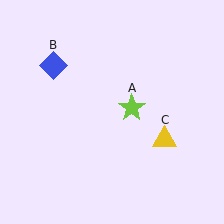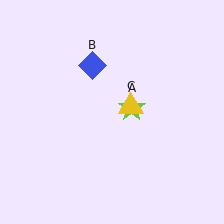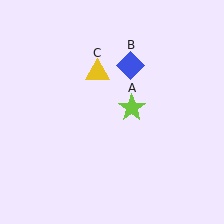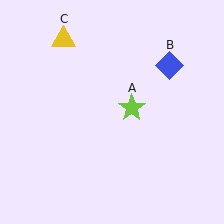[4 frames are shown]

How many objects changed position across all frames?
2 objects changed position: blue diamond (object B), yellow triangle (object C).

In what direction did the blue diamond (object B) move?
The blue diamond (object B) moved right.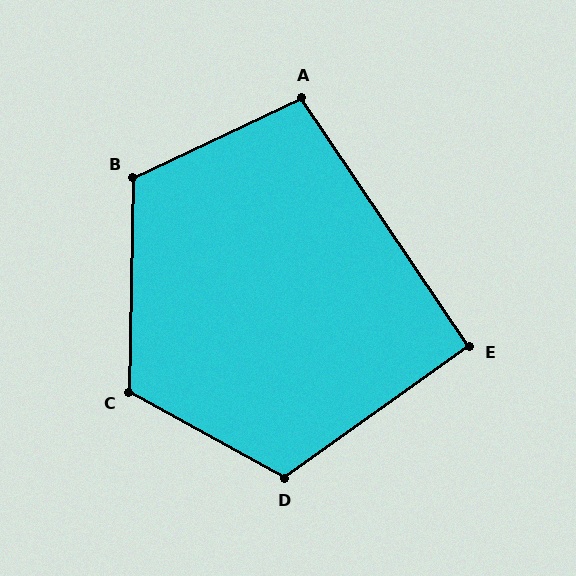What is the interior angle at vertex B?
Approximately 116 degrees (obtuse).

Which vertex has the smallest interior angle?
E, at approximately 92 degrees.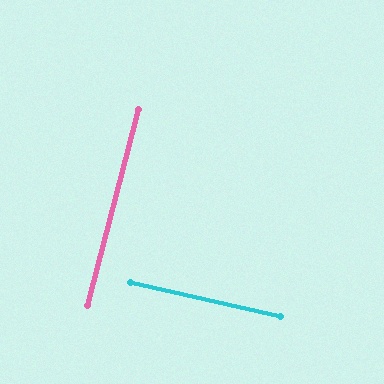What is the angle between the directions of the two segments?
Approximately 88 degrees.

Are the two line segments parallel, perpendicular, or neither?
Perpendicular — they meet at approximately 88°.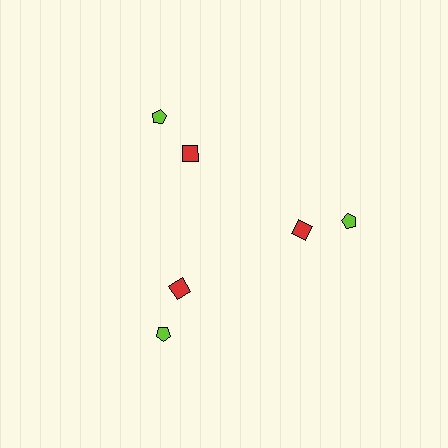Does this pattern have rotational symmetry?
Yes, this pattern has 3-fold rotational symmetry. It looks the same after rotating 120 degrees around the center.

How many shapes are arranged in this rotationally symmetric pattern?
There are 6 shapes, arranged in 3 groups of 2.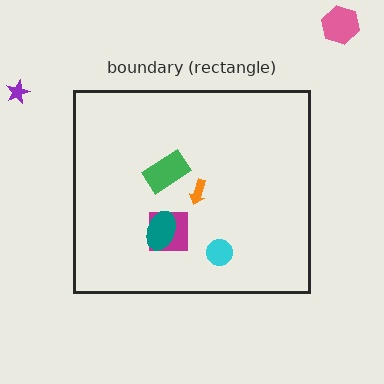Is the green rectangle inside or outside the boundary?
Inside.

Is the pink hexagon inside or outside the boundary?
Outside.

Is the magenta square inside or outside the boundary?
Inside.